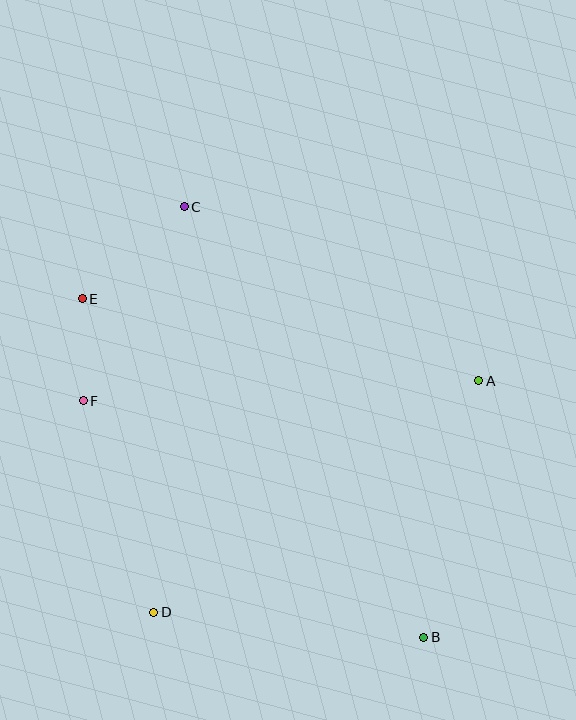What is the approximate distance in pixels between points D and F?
The distance between D and F is approximately 223 pixels.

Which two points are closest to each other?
Points E and F are closest to each other.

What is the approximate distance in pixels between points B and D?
The distance between B and D is approximately 271 pixels.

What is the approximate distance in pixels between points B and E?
The distance between B and E is approximately 481 pixels.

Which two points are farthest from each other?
Points B and C are farthest from each other.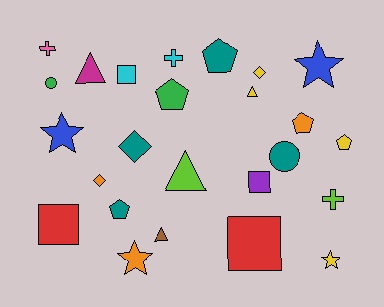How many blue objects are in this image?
There are 2 blue objects.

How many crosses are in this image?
There are 3 crosses.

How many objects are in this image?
There are 25 objects.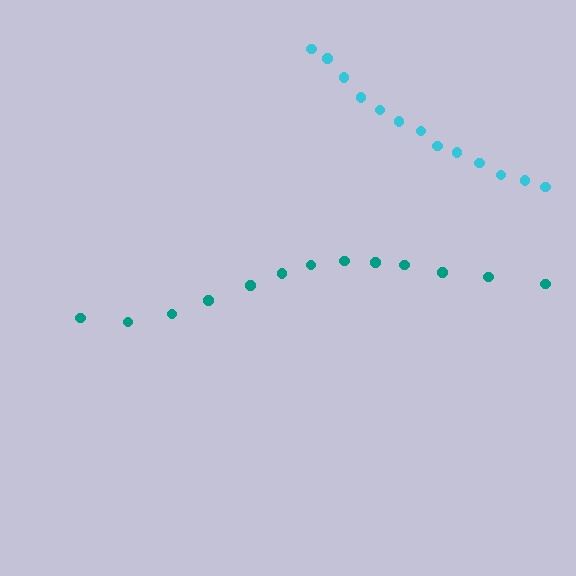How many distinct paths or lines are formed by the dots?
There are 2 distinct paths.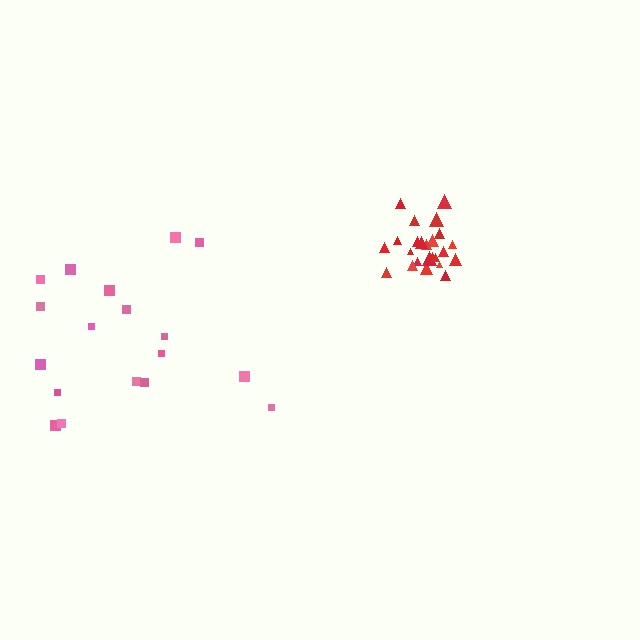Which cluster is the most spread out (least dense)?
Pink.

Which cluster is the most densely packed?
Red.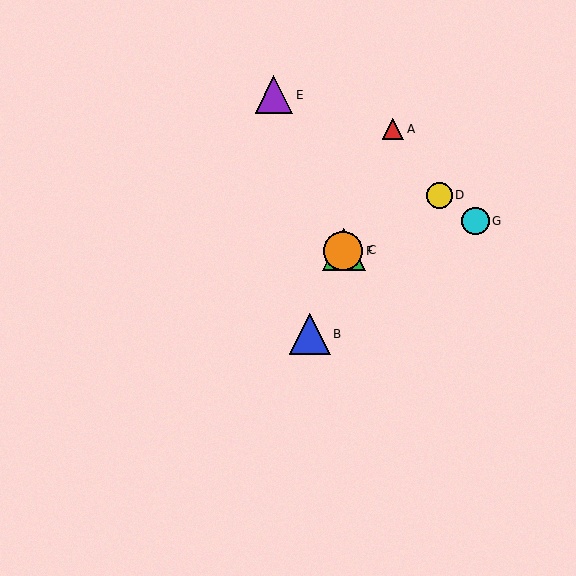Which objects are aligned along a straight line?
Objects A, B, C, F are aligned along a straight line.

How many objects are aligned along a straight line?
4 objects (A, B, C, F) are aligned along a straight line.